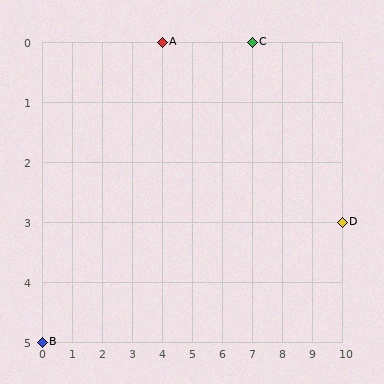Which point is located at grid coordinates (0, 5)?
Point B is at (0, 5).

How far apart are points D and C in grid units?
Points D and C are 3 columns and 3 rows apart (about 4.2 grid units diagonally).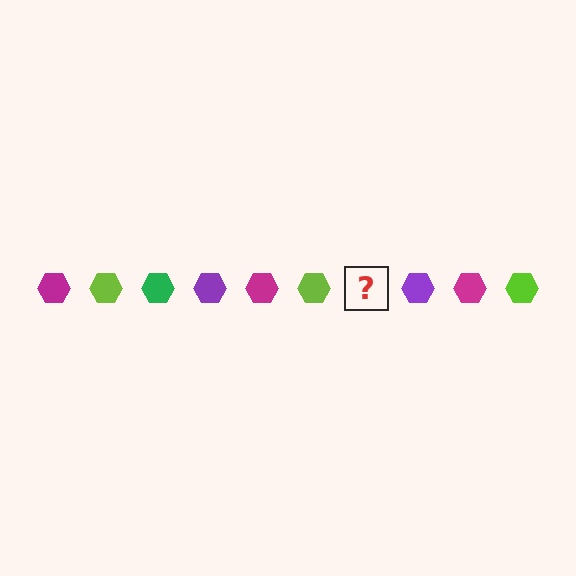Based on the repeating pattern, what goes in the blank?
The blank should be a green hexagon.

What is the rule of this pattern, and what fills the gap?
The rule is that the pattern cycles through magenta, lime, green, purple hexagons. The gap should be filled with a green hexagon.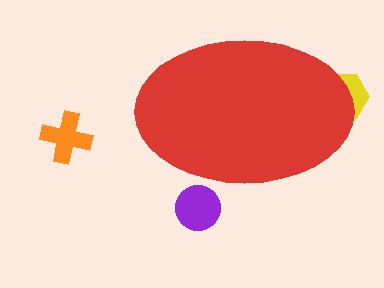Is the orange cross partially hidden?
No, the orange cross is fully visible.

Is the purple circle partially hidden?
Yes, the purple circle is partially hidden behind the red ellipse.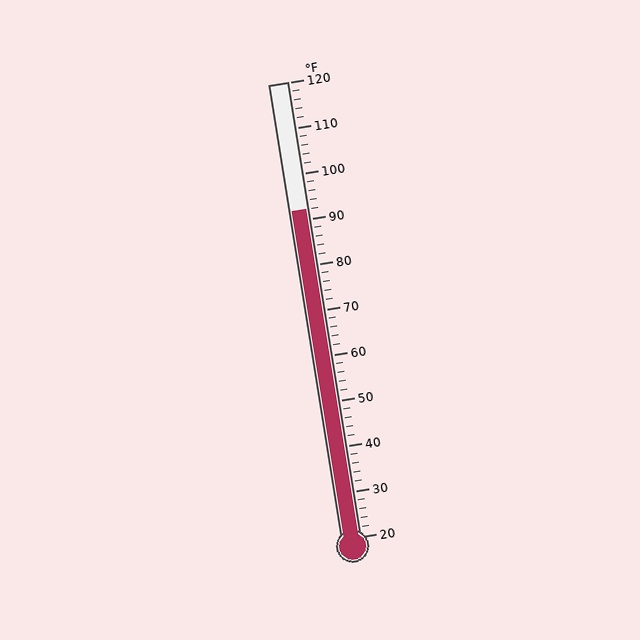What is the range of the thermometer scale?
The thermometer scale ranges from 20°F to 120°F.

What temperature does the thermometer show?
The thermometer shows approximately 92°F.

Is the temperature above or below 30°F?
The temperature is above 30°F.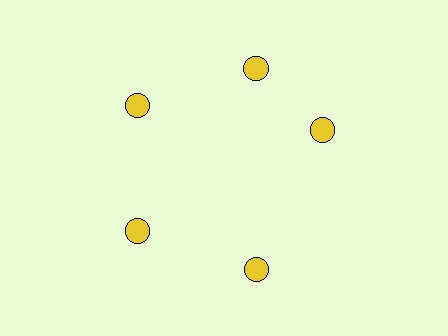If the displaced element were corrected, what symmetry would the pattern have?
It would have 5-fold rotational symmetry — the pattern would map onto itself every 72 degrees.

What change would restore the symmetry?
The symmetry would be restored by rotating it back into even spacing with its neighbors so that all 5 circles sit at equal angles and equal distance from the center.